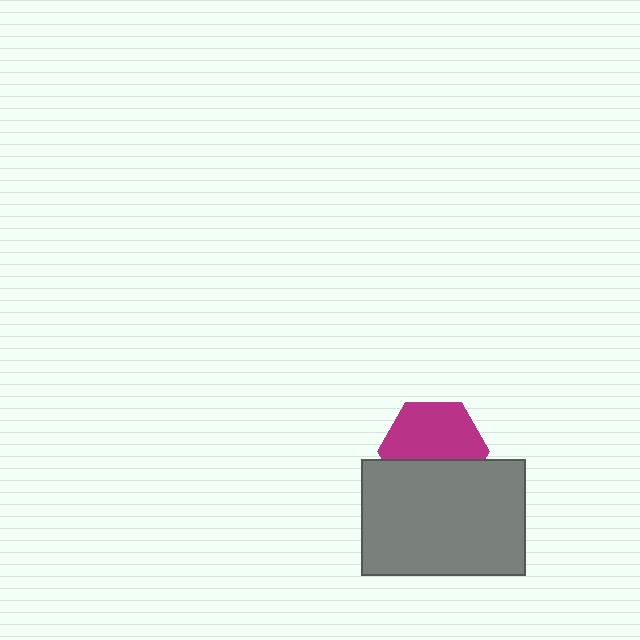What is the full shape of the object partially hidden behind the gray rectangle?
The partially hidden object is a magenta hexagon.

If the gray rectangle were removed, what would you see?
You would see the complete magenta hexagon.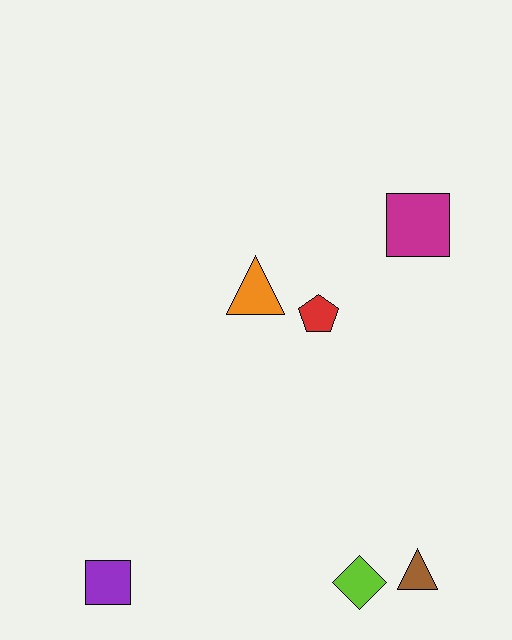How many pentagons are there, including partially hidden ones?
There is 1 pentagon.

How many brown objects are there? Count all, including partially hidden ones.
There is 1 brown object.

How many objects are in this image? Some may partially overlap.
There are 6 objects.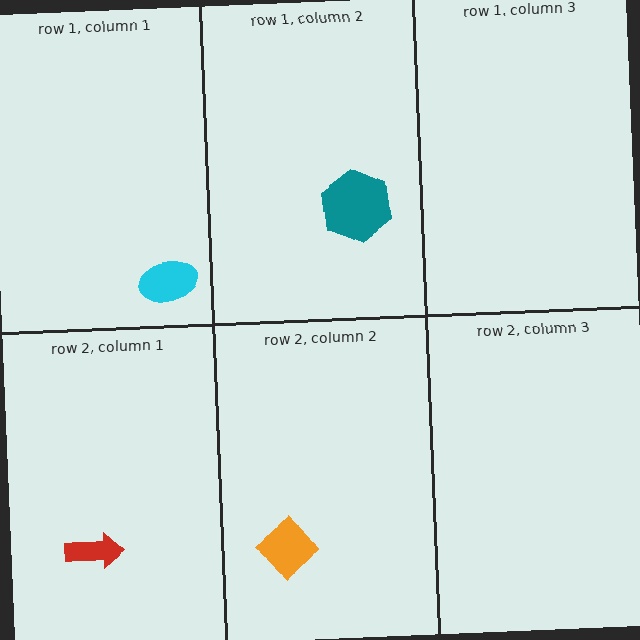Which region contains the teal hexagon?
The row 1, column 2 region.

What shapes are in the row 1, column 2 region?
The teal hexagon.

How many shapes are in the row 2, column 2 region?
1.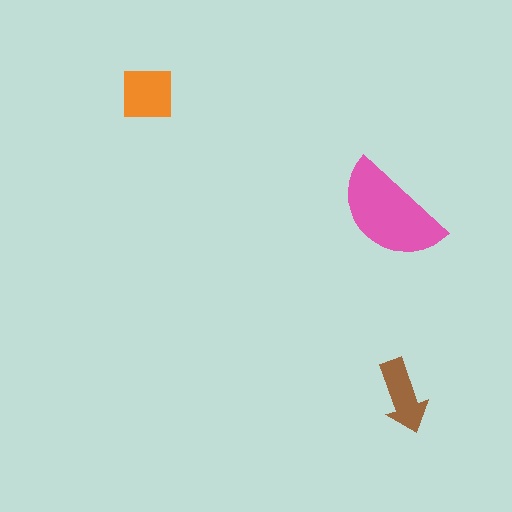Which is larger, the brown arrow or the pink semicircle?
The pink semicircle.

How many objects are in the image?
There are 3 objects in the image.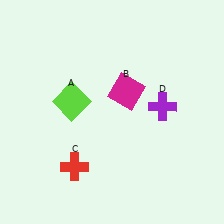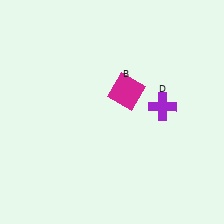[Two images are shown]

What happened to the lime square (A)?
The lime square (A) was removed in Image 2. It was in the top-left area of Image 1.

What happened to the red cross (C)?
The red cross (C) was removed in Image 2. It was in the bottom-left area of Image 1.